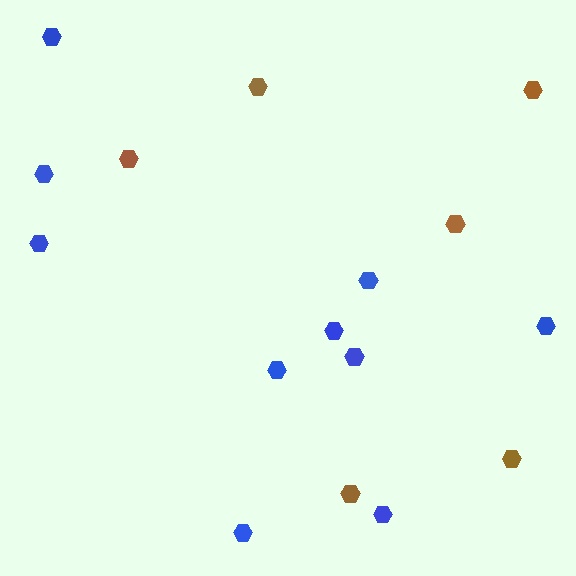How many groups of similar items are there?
There are 2 groups: one group of brown hexagons (6) and one group of blue hexagons (10).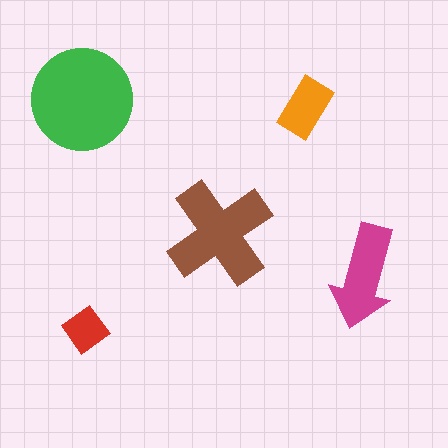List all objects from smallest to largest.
The red diamond, the orange rectangle, the magenta arrow, the brown cross, the green circle.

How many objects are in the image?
There are 5 objects in the image.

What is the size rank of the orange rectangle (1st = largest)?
4th.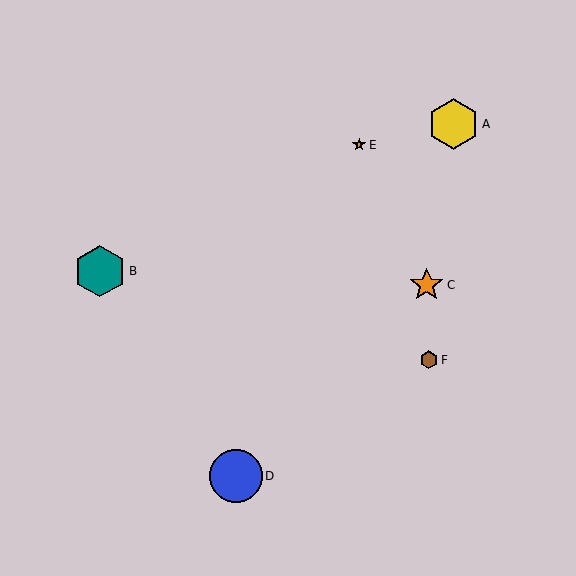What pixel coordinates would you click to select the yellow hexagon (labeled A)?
Click at (454, 124) to select the yellow hexagon A.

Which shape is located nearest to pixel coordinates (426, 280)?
The orange star (labeled C) at (427, 285) is nearest to that location.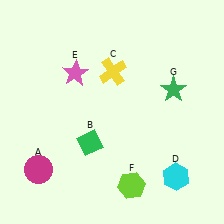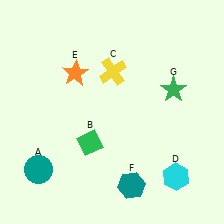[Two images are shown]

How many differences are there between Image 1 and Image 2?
There are 3 differences between the two images.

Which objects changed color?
A changed from magenta to teal. E changed from pink to orange. F changed from lime to teal.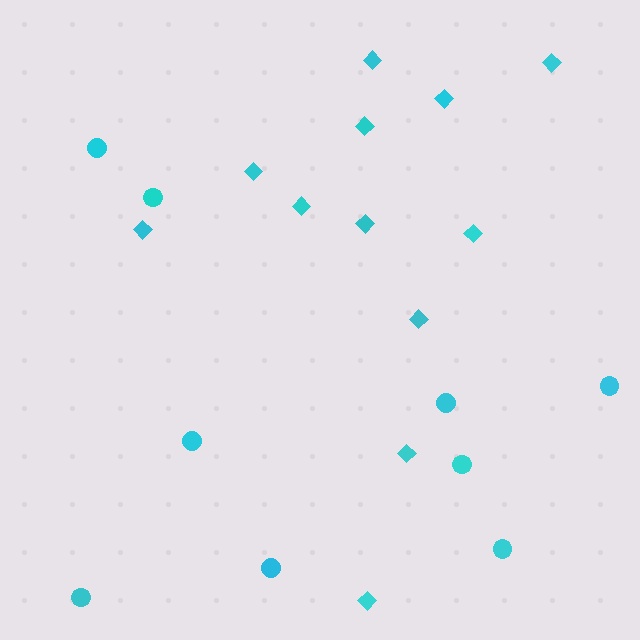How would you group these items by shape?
There are 2 groups: one group of circles (9) and one group of diamonds (12).